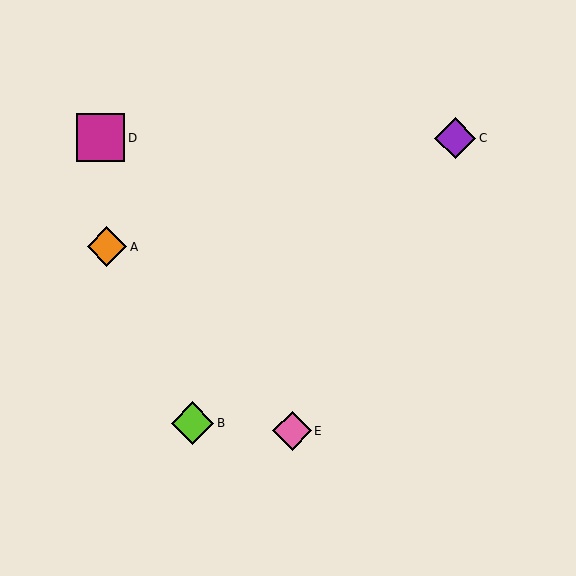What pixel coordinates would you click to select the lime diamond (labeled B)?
Click at (193, 423) to select the lime diamond B.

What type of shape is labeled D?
Shape D is a magenta square.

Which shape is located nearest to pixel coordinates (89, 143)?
The magenta square (labeled D) at (101, 138) is nearest to that location.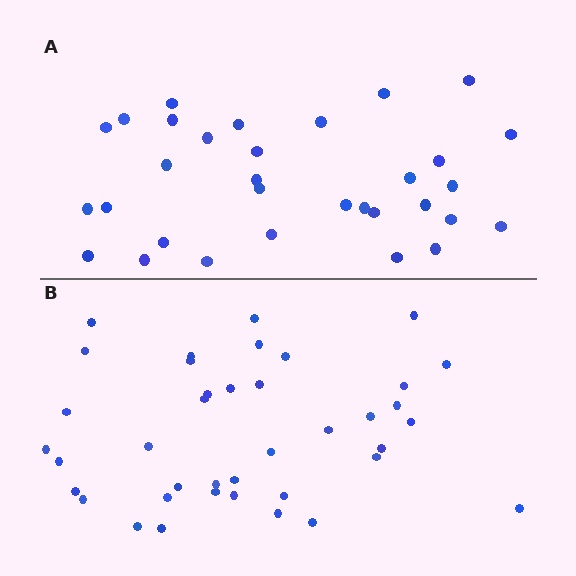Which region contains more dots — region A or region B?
Region B (the bottom region) has more dots.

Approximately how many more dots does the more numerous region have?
Region B has roughly 8 or so more dots than region A.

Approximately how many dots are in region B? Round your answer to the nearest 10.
About 40 dots. (The exact count is 39, which rounds to 40.)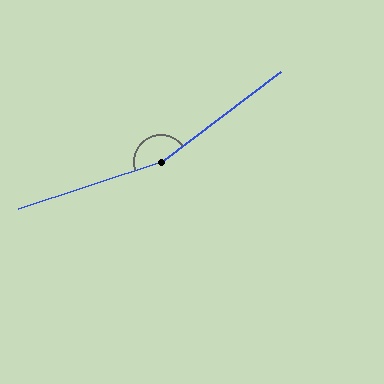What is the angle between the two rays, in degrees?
Approximately 161 degrees.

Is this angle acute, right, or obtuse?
It is obtuse.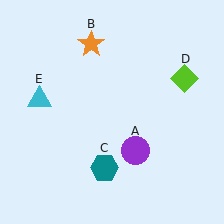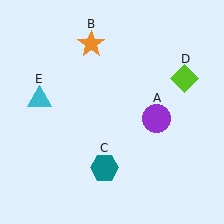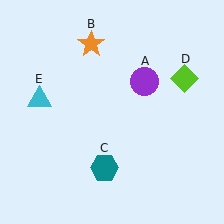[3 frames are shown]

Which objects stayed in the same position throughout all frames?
Orange star (object B) and teal hexagon (object C) and lime diamond (object D) and cyan triangle (object E) remained stationary.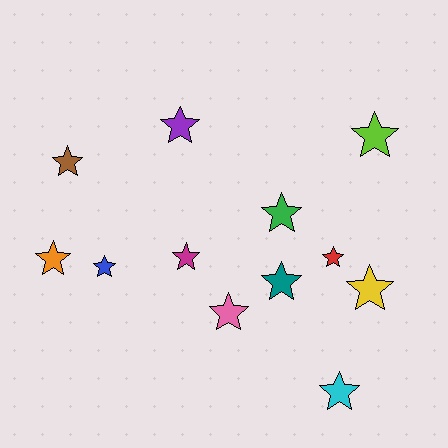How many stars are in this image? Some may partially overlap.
There are 12 stars.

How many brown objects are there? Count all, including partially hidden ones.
There is 1 brown object.